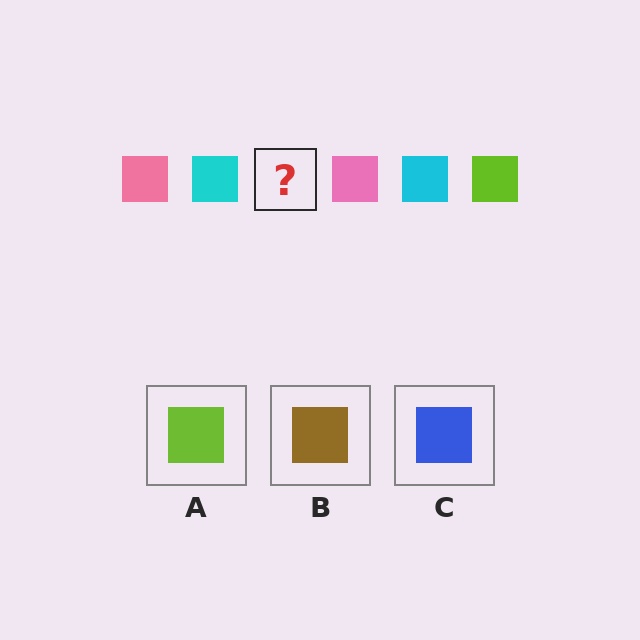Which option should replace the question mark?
Option A.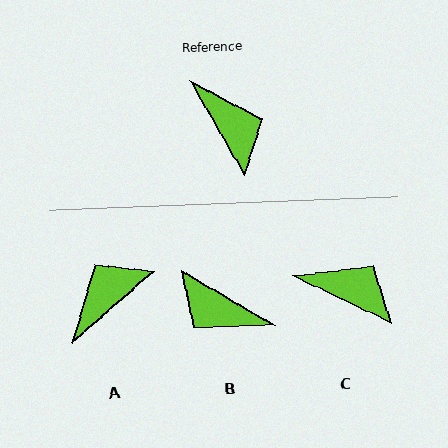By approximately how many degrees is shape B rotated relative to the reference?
Approximately 150 degrees clockwise.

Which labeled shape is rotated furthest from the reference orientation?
B, about 150 degrees away.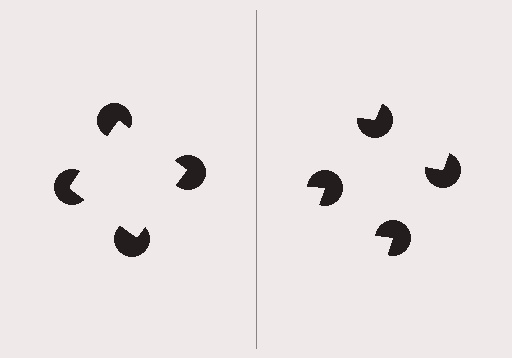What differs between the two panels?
The pac-man discs are positioned identically on both sides; only the wedge orientations differ. On the left they align to a square; on the right they are misaligned.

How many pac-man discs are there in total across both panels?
8 — 4 on each side.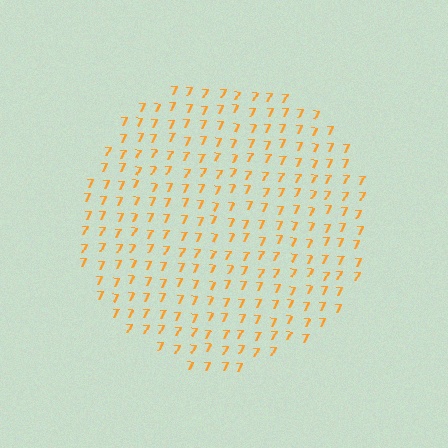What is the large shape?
The large shape is a circle.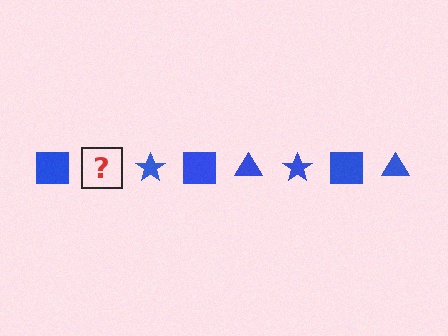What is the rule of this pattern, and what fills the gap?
The rule is that the pattern cycles through square, triangle, star shapes in blue. The gap should be filled with a blue triangle.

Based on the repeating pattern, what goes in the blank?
The blank should be a blue triangle.